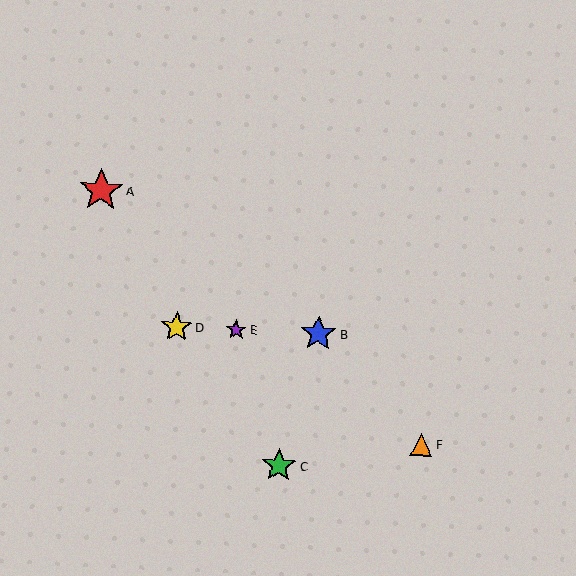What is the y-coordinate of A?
Object A is at y≈190.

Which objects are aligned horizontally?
Objects B, D, E are aligned horizontally.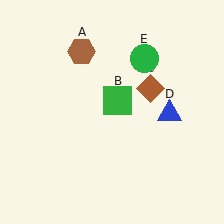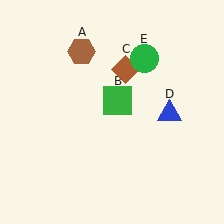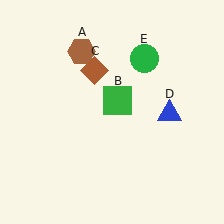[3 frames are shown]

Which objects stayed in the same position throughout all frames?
Brown hexagon (object A) and green square (object B) and blue triangle (object D) and green circle (object E) remained stationary.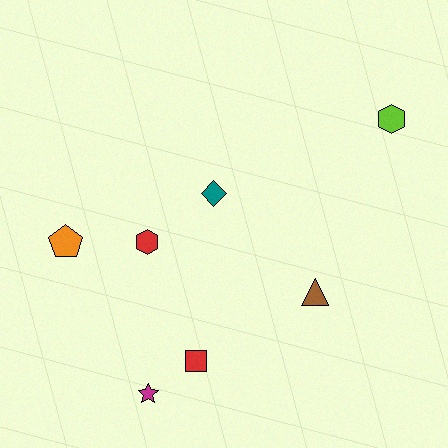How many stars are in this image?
There is 1 star.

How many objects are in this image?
There are 7 objects.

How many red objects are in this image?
There are 2 red objects.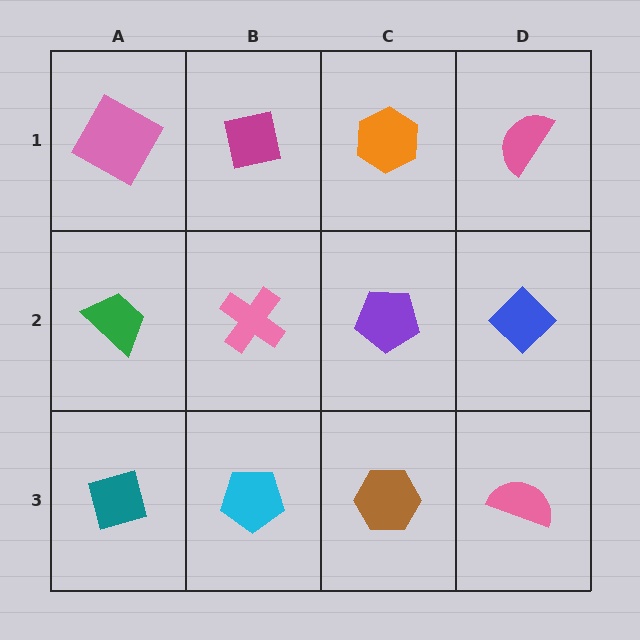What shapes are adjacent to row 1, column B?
A pink cross (row 2, column B), a pink square (row 1, column A), an orange hexagon (row 1, column C).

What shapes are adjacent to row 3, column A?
A green trapezoid (row 2, column A), a cyan pentagon (row 3, column B).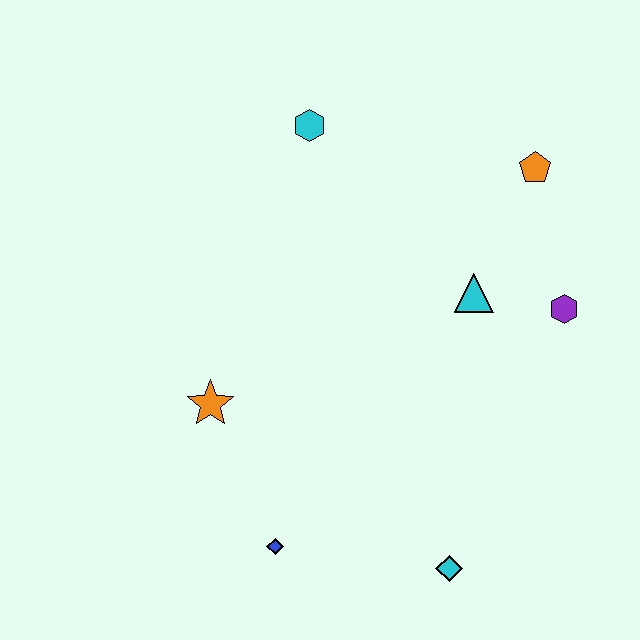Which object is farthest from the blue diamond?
The orange pentagon is farthest from the blue diamond.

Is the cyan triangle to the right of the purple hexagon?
No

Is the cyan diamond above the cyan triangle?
No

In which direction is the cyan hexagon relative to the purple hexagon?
The cyan hexagon is to the left of the purple hexagon.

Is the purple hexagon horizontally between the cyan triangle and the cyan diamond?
No